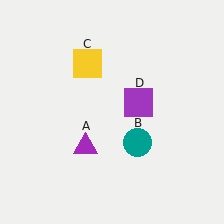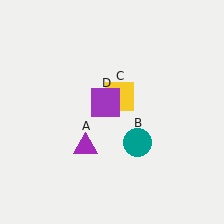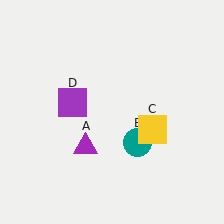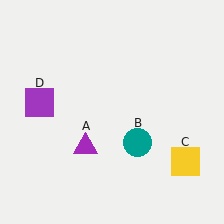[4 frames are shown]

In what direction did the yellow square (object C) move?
The yellow square (object C) moved down and to the right.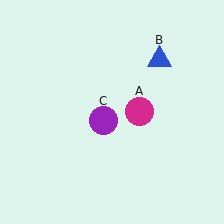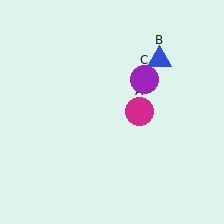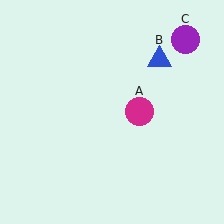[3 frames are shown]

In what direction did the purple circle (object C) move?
The purple circle (object C) moved up and to the right.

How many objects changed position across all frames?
1 object changed position: purple circle (object C).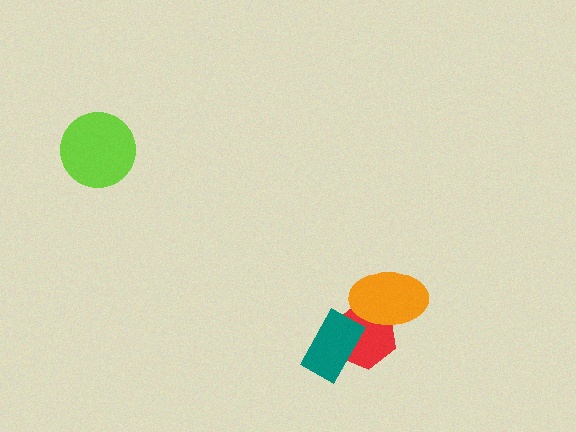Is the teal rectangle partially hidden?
No, no other shape covers it.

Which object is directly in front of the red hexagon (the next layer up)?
The teal rectangle is directly in front of the red hexagon.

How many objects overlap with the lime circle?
0 objects overlap with the lime circle.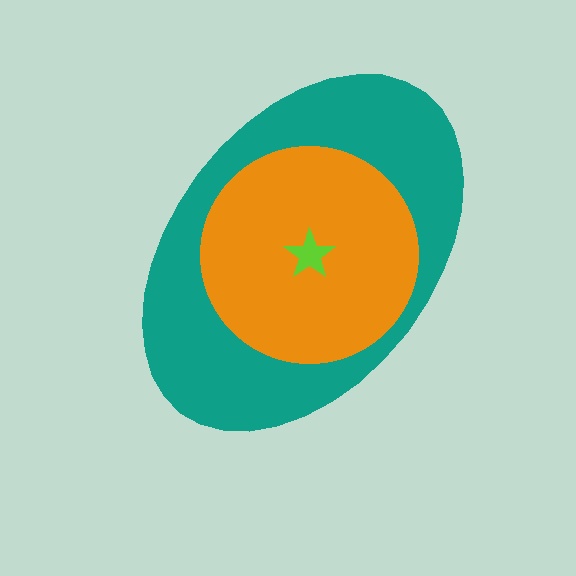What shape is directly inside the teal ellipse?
The orange circle.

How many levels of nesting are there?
3.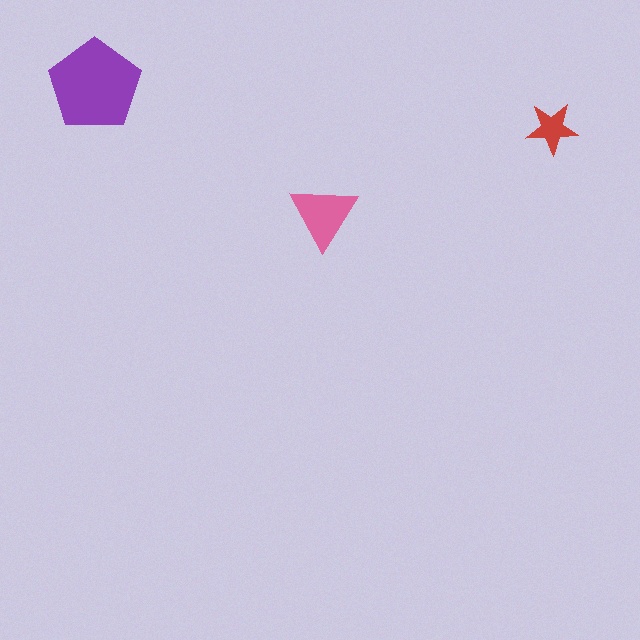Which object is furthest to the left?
The purple pentagon is leftmost.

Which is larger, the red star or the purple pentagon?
The purple pentagon.